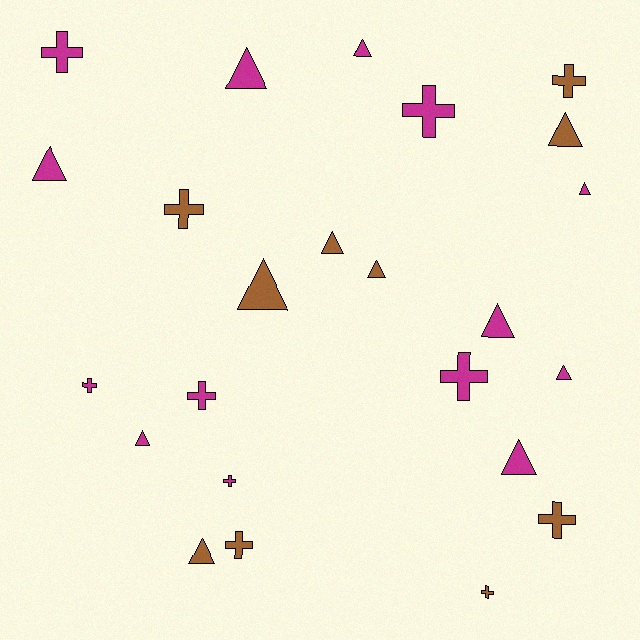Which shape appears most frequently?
Triangle, with 13 objects.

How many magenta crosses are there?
There are 6 magenta crosses.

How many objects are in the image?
There are 24 objects.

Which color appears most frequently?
Magenta, with 14 objects.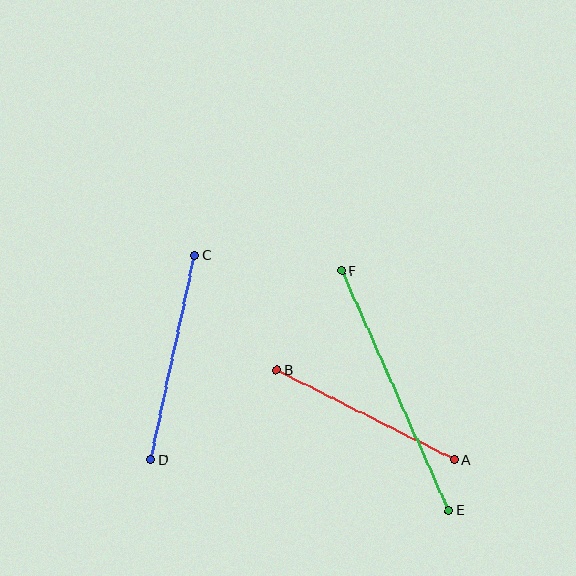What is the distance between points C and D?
The distance is approximately 209 pixels.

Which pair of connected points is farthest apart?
Points E and F are farthest apart.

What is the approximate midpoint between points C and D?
The midpoint is at approximately (172, 358) pixels.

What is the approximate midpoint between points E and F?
The midpoint is at approximately (395, 391) pixels.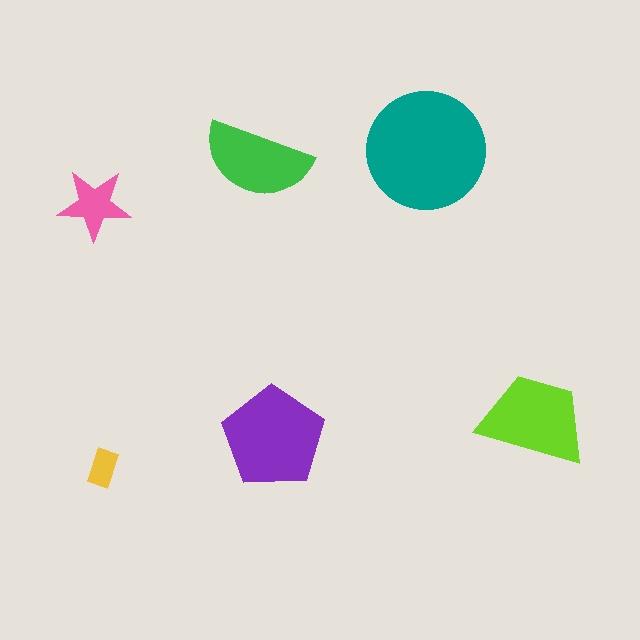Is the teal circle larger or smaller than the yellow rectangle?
Larger.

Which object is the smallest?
The yellow rectangle.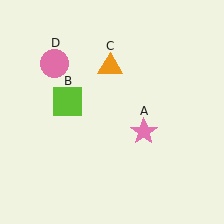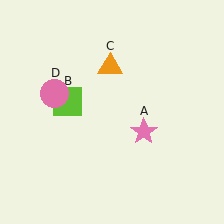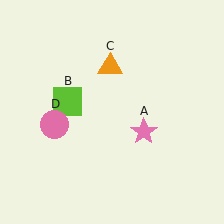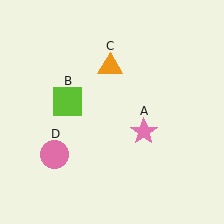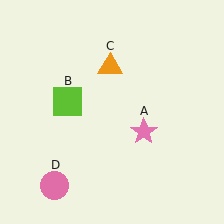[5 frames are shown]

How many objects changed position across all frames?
1 object changed position: pink circle (object D).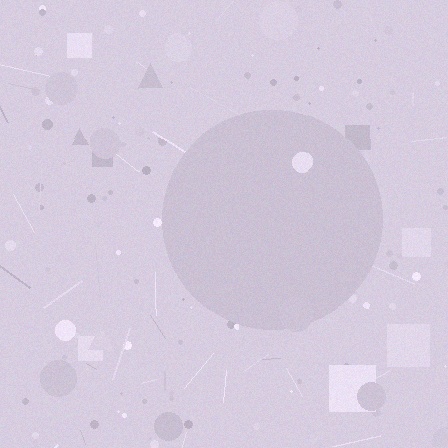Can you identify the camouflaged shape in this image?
The camouflaged shape is a circle.